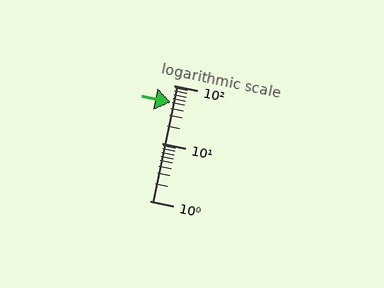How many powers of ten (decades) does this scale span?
The scale spans 2 decades, from 1 to 100.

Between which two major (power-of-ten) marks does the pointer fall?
The pointer is between 10 and 100.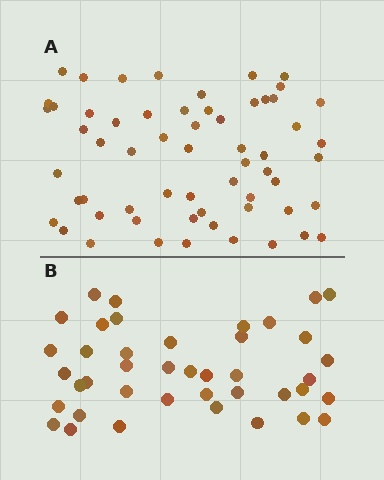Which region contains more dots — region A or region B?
Region A (the top region) has more dots.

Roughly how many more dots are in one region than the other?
Region A has approximately 20 more dots than region B.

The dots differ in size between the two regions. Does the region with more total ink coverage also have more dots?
No. Region B has more total ink coverage because its dots are larger, but region A actually contains more individual dots. Total area can be misleading — the number of items is what matters here.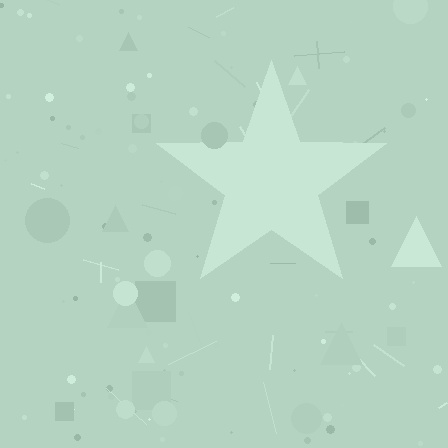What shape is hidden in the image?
A star is hidden in the image.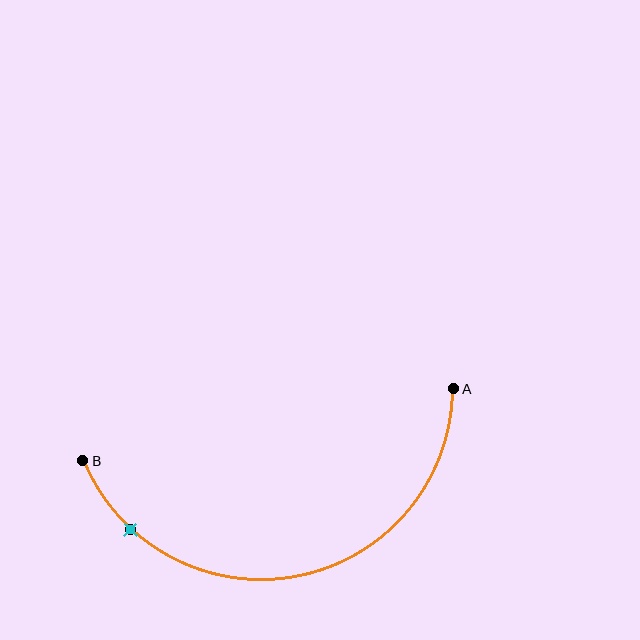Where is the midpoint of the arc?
The arc midpoint is the point on the curve farthest from the straight line joining A and B. It sits below that line.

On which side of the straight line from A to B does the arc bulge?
The arc bulges below the straight line connecting A and B.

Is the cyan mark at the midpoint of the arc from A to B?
No. The cyan mark lies on the arc but is closer to endpoint B. The arc midpoint would be at the point on the curve equidistant along the arc from both A and B.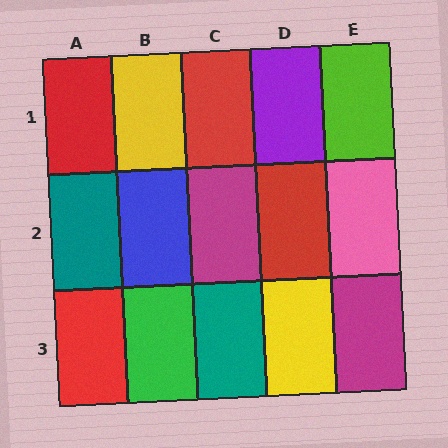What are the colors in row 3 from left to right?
Red, green, teal, yellow, magenta.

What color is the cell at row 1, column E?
Lime.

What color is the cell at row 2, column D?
Red.